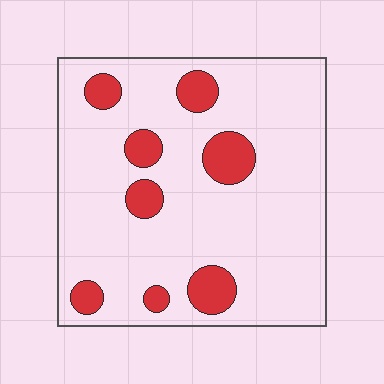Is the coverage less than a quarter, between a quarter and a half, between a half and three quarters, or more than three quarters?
Less than a quarter.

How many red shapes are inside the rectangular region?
8.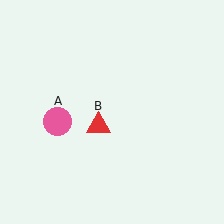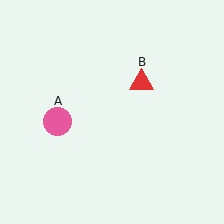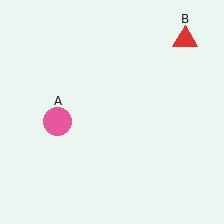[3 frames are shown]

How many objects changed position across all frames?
1 object changed position: red triangle (object B).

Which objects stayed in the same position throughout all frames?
Pink circle (object A) remained stationary.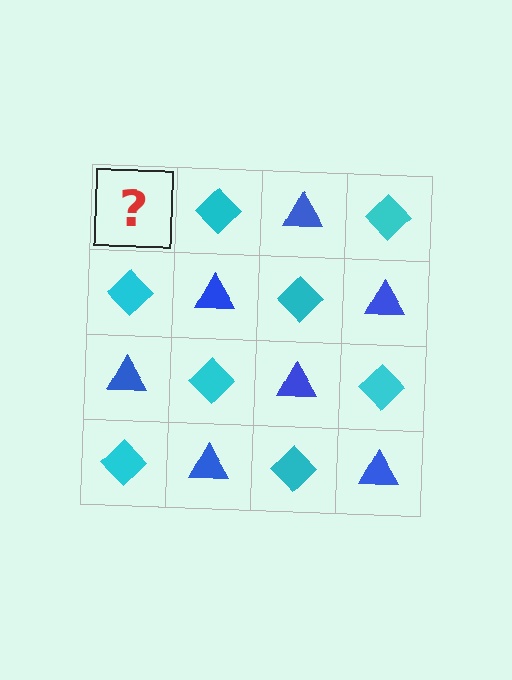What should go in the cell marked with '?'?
The missing cell should contain a blue triangle.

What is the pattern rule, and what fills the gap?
The rule is that it alternates blue triangle and cyan diamond in a checkerboard pattern. The gap should be filled with a blue triangle.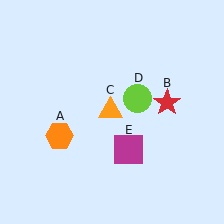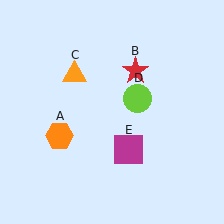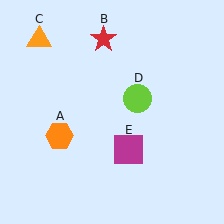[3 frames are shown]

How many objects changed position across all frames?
2 objects changed position: red star (object B), orange triangle (object C).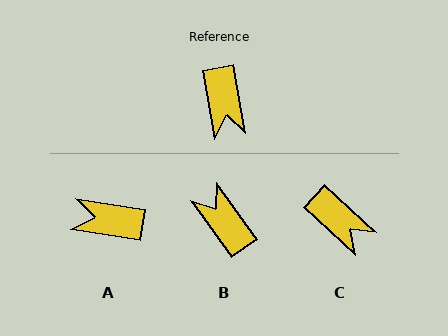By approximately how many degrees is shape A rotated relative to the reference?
Approximately 110 degrees clockwise.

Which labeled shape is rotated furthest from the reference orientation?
B, about 155 degrees away.